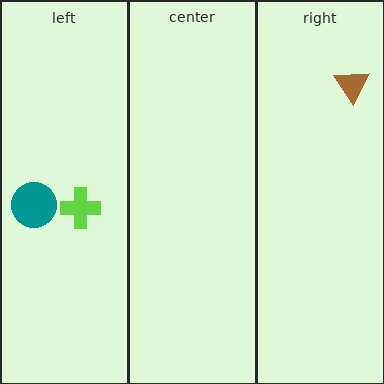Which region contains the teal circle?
The left region.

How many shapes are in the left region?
2.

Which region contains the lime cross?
The left region.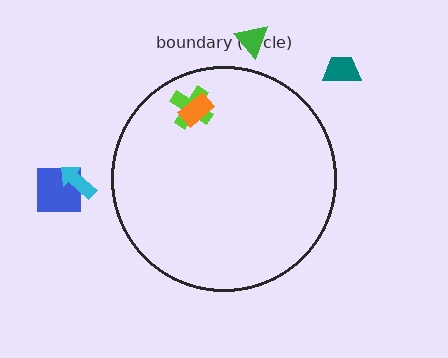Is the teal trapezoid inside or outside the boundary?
Outside.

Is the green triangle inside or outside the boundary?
Outside.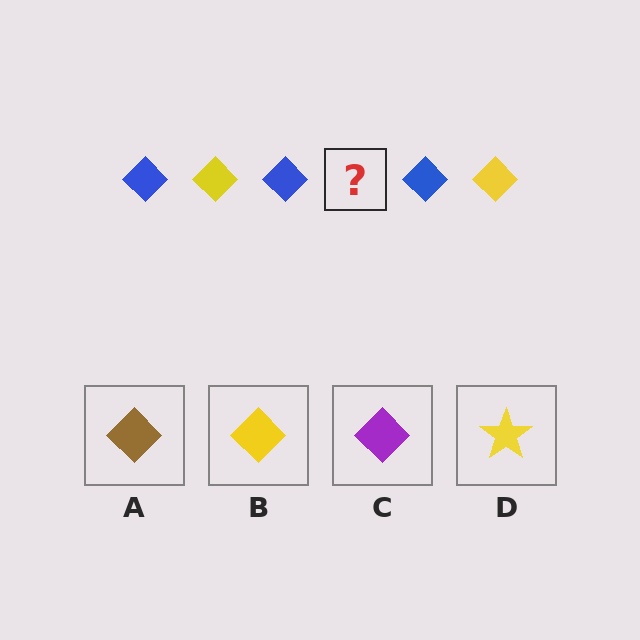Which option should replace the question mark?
Option B.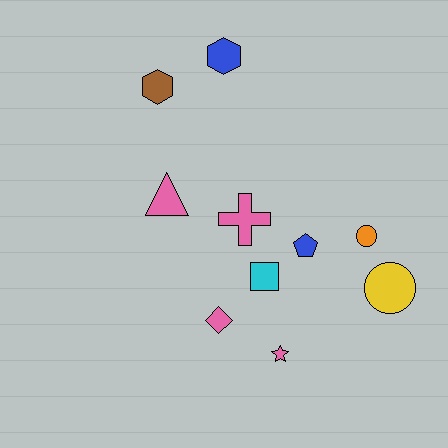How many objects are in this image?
There are 10 objects.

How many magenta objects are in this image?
There are no magenta objects.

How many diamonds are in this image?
There is 1 diamond.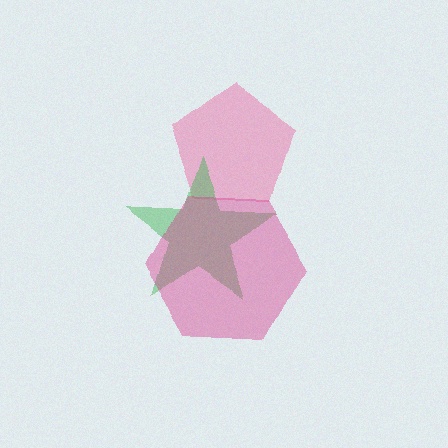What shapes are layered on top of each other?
The layered shapes are: a pink pentagon, a green star, a magenta hexagon.